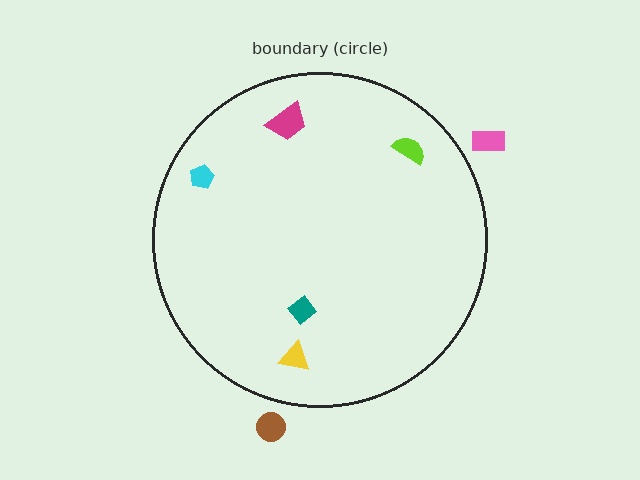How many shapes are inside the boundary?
5 inside, 2 outside.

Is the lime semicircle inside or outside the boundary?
Inside.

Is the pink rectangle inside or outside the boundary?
Outside.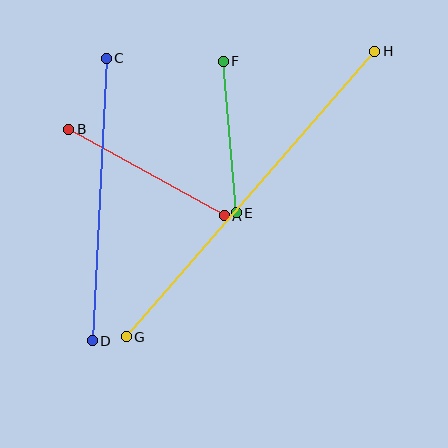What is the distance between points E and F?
The distance is approximately 152 pixels.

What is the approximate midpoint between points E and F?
The midpoint is at approximately (230, 137) pixels.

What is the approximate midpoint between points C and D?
The midpoint is at approximately (99, 199) pixels.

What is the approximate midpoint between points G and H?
The midpoint is at approximately (251, 194) pixels.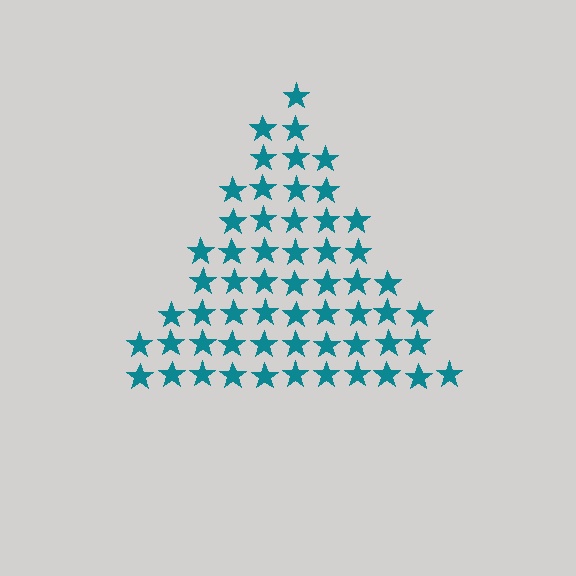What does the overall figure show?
The overall figure shows a triangle.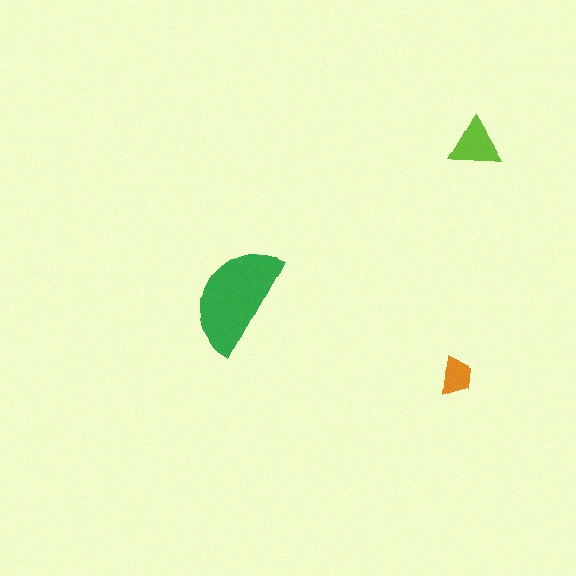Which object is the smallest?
The orange trapezoid.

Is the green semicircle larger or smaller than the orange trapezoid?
Larger.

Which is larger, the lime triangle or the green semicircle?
The green semicircle.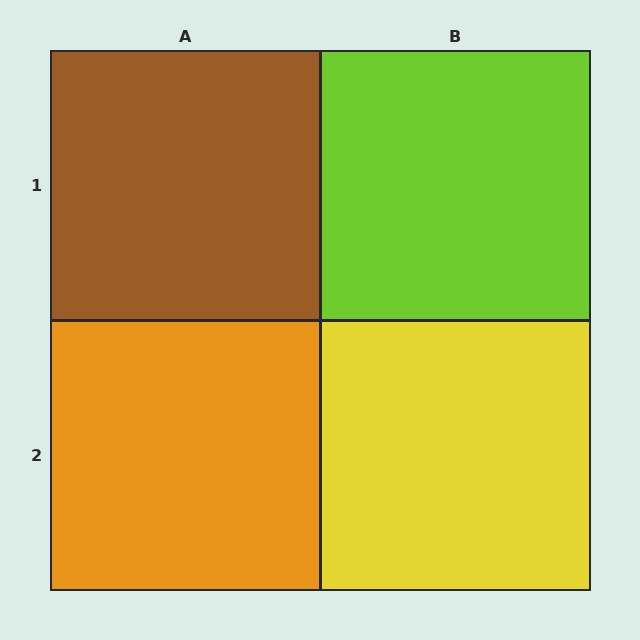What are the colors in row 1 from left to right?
Brown, lime.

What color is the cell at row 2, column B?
Yellow.